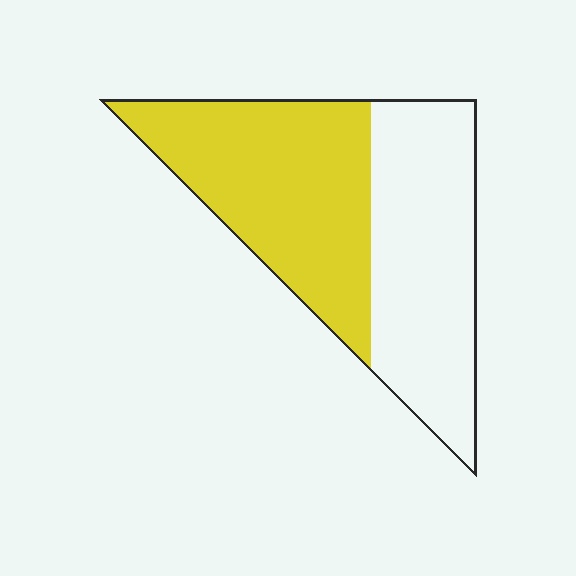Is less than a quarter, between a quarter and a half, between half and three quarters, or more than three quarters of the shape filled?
Between half and three quarters.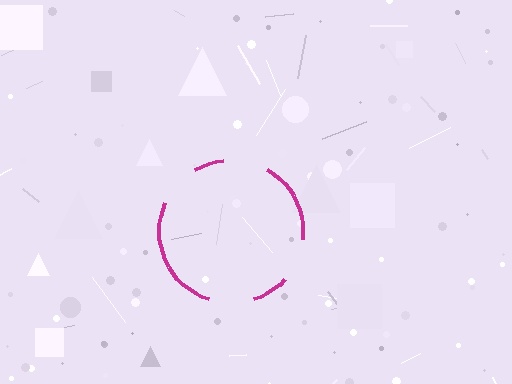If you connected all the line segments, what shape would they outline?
They would outline a circle.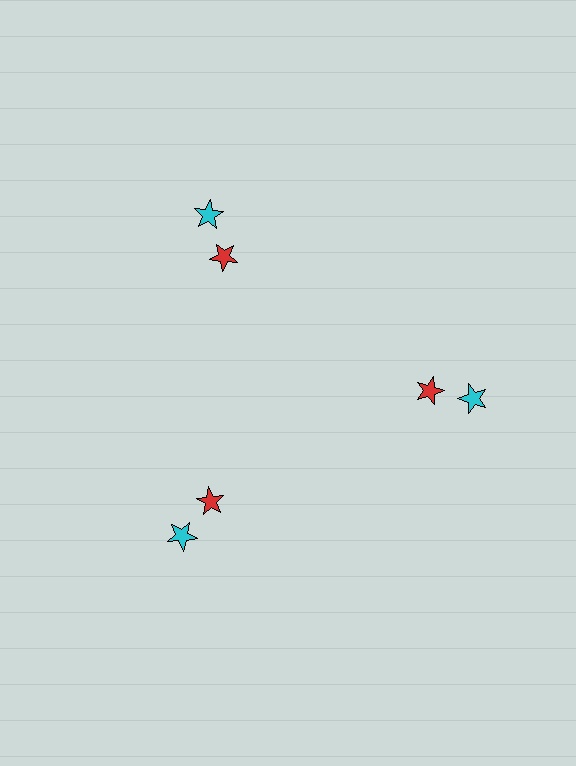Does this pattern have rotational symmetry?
Yes, this pattern has 3-fold rotational symmetry. It looks the same after rotating 120 degrees around the center.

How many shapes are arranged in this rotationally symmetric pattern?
There are 6 shapes, arranged in 3 groups of 2.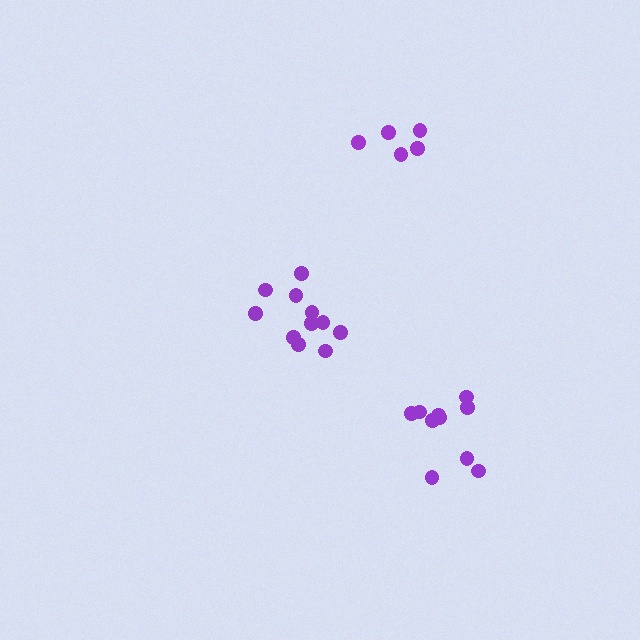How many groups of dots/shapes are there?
There are 3 groups.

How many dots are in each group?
Group 1: 11 dots, Group 2: 5 dots, Group 3: 10 dots (26 total).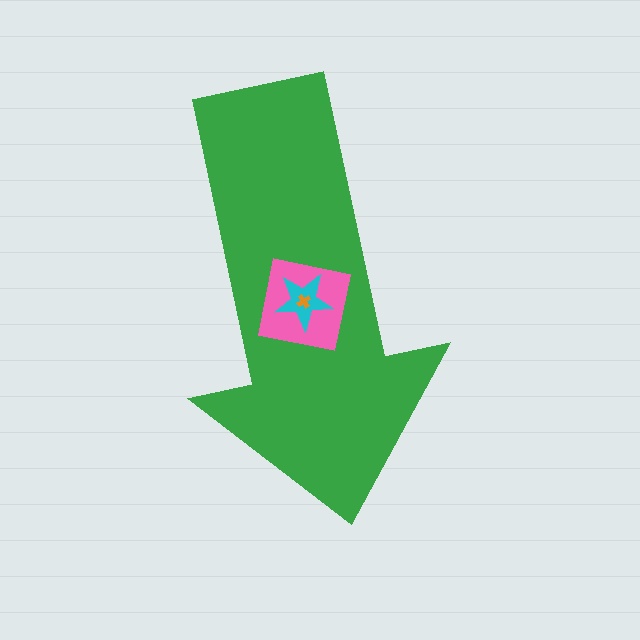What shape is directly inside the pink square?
The cyan star.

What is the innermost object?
The orange cross.